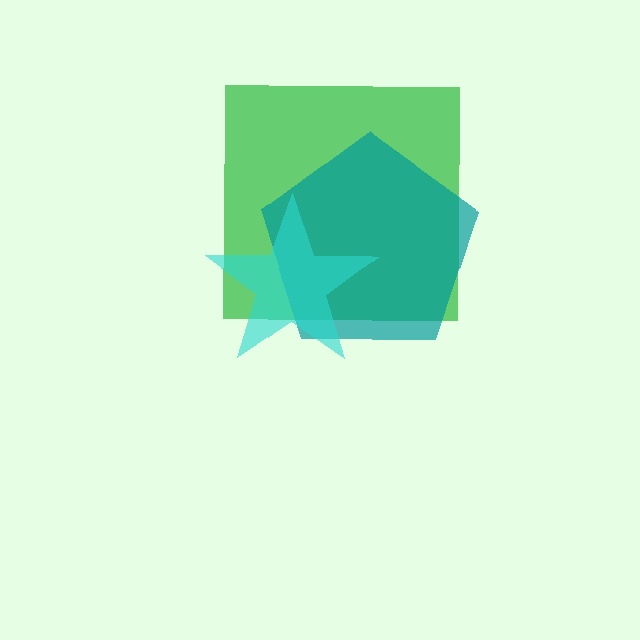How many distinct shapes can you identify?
There are 3 distinct shapes: a green square, a teal pentagon, a cyan star.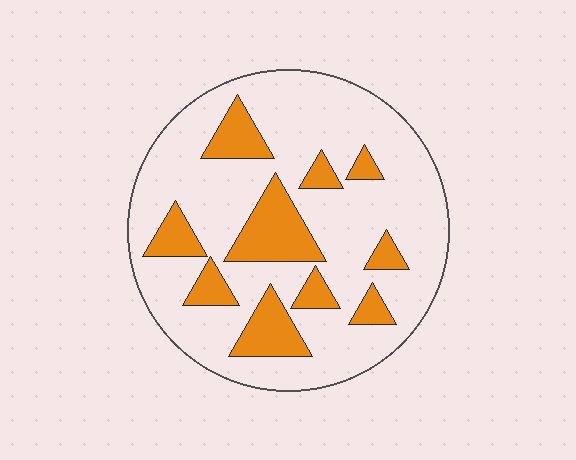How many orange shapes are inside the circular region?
10.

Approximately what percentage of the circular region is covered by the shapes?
Approximately 25%.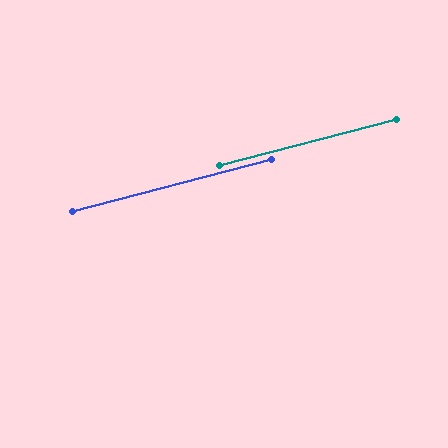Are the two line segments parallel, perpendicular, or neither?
Parallel — their directions differ by only 0.1°.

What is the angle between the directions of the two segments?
Approximately 0 degrees.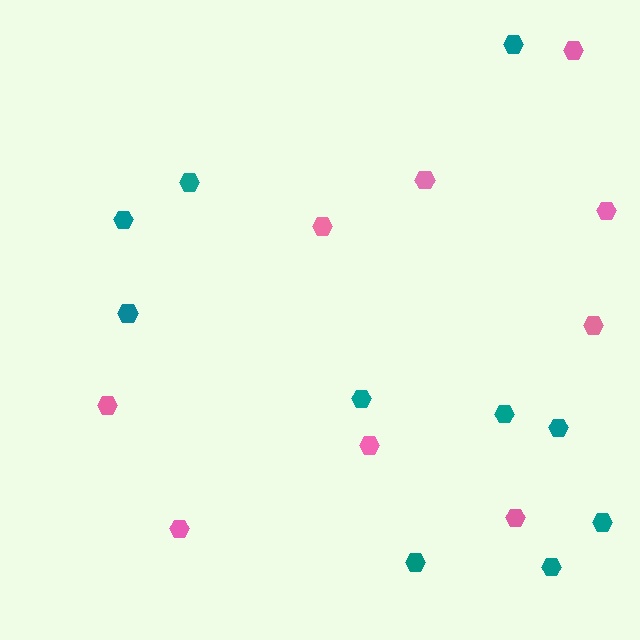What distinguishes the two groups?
There are 2 groups: one group of pink hexagons (9) and one group of teal hexagons (10).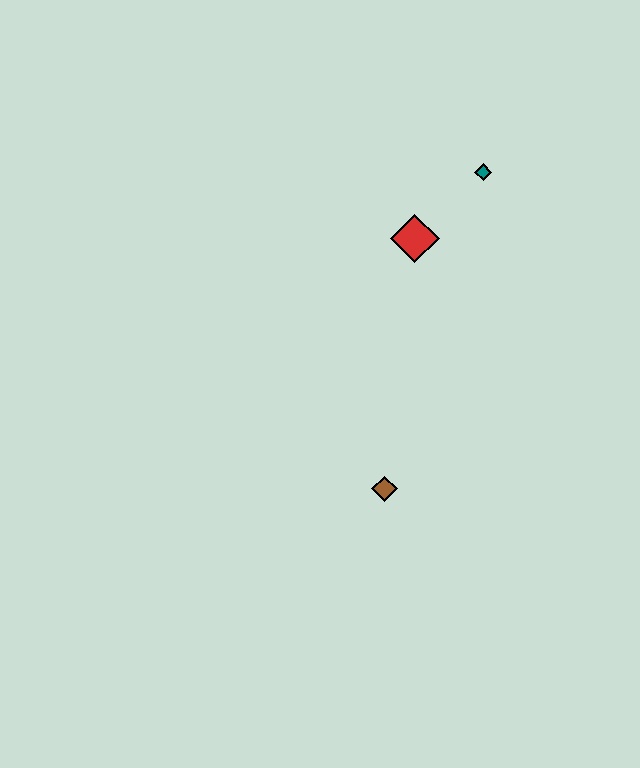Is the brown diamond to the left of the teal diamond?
Yes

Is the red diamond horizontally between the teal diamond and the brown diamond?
Yes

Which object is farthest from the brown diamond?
The teal diamond is farthest from the brown diamond.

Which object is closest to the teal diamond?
The red diamond is closest to the teal diamond.